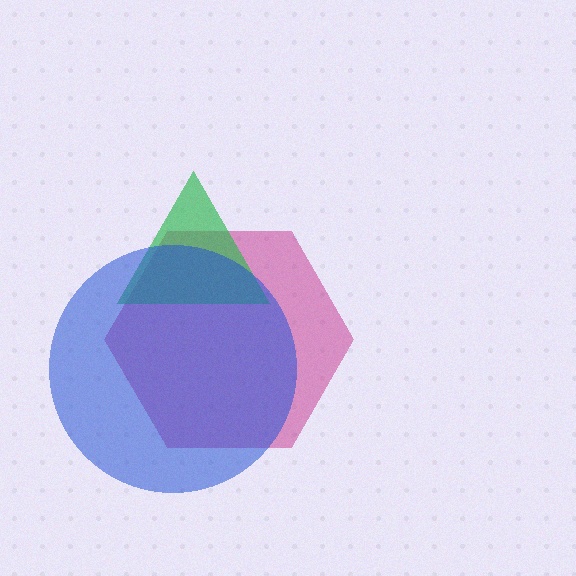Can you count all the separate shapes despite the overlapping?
Yes, there are 3 separate shapes.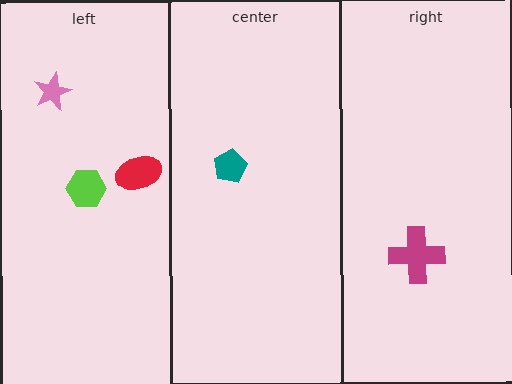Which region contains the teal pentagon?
The center region.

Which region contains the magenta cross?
The right region.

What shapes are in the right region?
The magenta cross.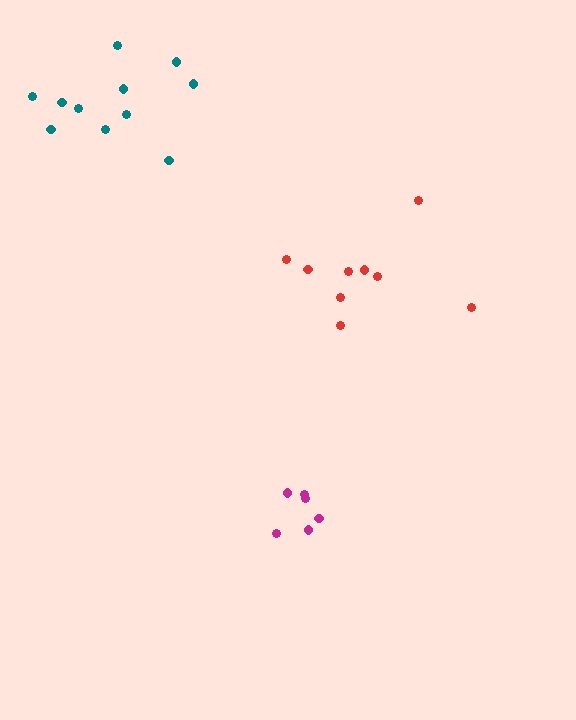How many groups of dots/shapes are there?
There are 3 groups.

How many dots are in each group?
Group 1: 9 dots, Group 2: 6 dots, Group 3: 11 dots (26 total).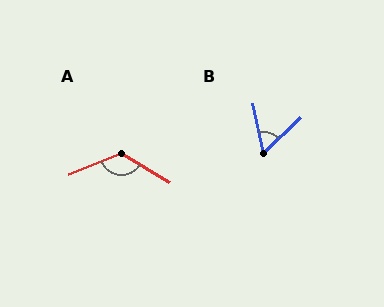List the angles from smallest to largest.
B (58°), A (127°).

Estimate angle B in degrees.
Approximately 58 degrees.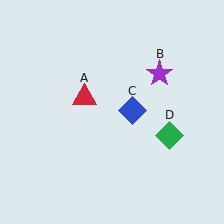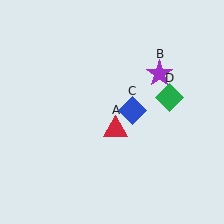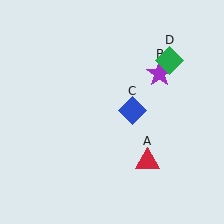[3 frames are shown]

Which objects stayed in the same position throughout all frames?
Purple star (object B) and blue diamond (object C) remained stationary.